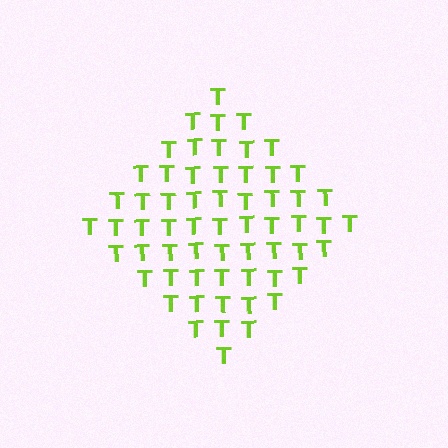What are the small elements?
The small elements are letter T's.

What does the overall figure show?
The overall figure shows a diamond.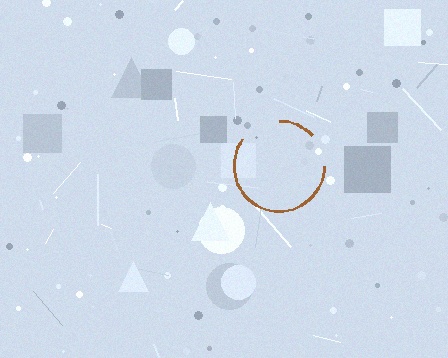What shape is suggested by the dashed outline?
The dashed outline suggests a circle.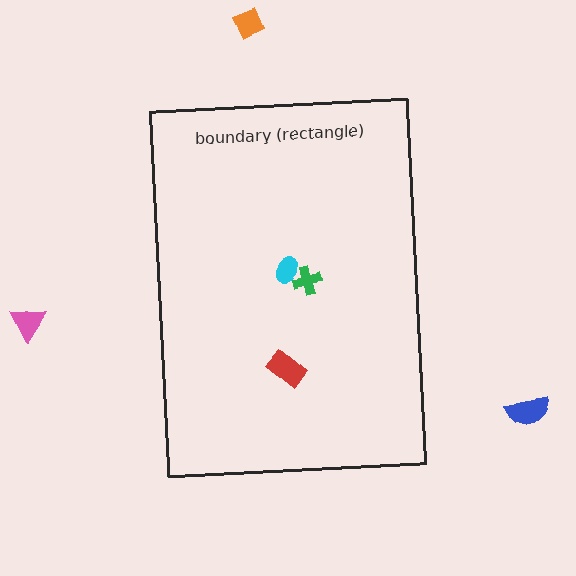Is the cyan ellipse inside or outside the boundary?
Inside.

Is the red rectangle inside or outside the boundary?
Inside.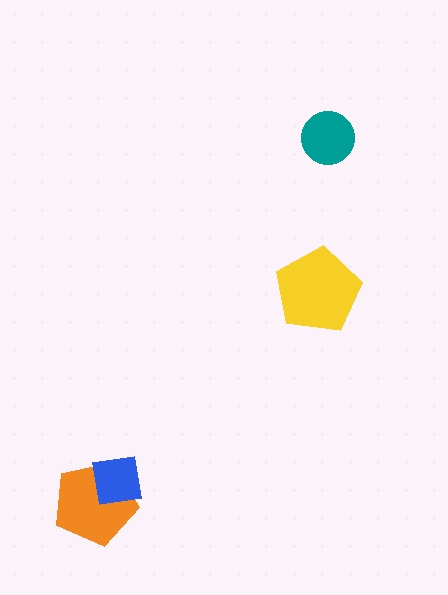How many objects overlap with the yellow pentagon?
0 objects overlap with the yellow pentagon.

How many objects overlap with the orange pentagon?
1 object overlaps with the orange pentagon.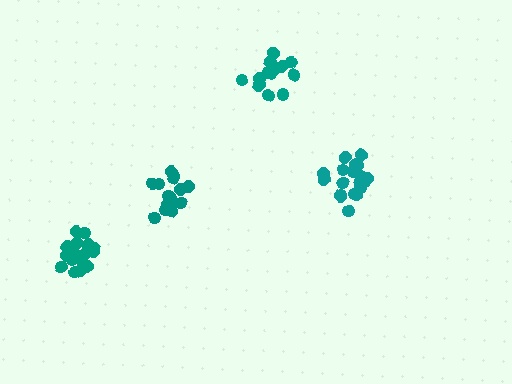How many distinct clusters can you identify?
There are 4 distinct clusters.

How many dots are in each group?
Group 1: 19 dots, Group 2: 16 dots, Group 3: 15 dots, Group 4: 14 dots (64 total).